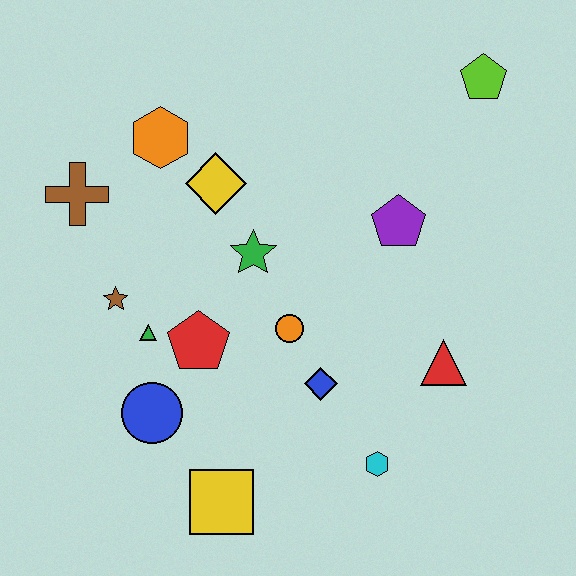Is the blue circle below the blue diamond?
Yes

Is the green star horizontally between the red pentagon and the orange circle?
Yes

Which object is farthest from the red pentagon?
The lime pentagon is farthest from the red pentagon.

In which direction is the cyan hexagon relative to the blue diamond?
The cyan hexagon is below the blue diamond.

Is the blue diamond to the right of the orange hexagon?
Yes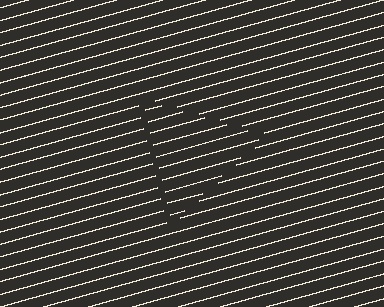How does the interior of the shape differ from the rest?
The interior of the shape contains the same grating, shifted by half a period — the contour is defined by the phase discontinuity where line-ends from the inner and outer gratings abut.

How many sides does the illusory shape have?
3 sides — the line-ends trace a triangle.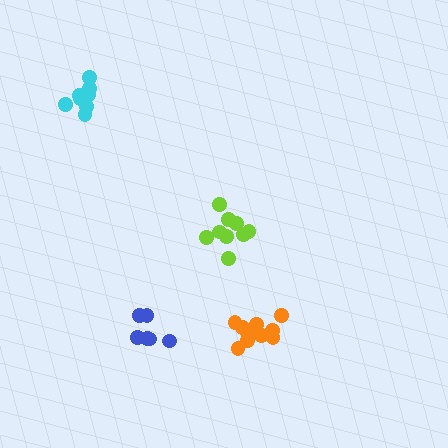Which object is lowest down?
The orange cluster is bottommost.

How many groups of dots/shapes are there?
There are 4 groups.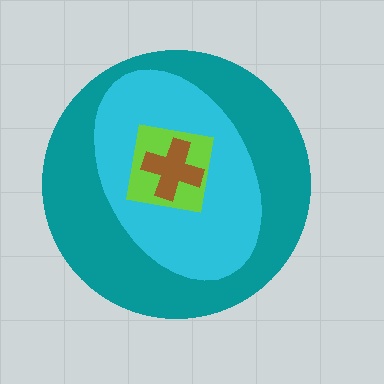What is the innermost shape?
The brown cross.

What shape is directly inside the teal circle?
The cyan ellipse.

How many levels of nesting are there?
4.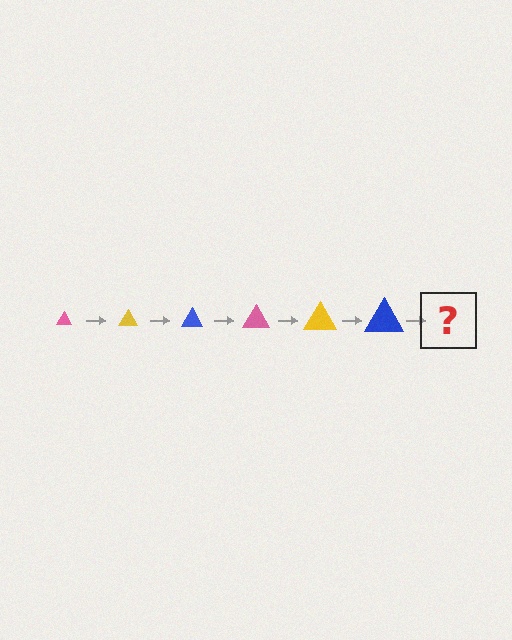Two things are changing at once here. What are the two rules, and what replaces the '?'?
The two rules are that the triangle grows larger each step and the color cycles through pink, yellow, and blue. The '?' should be a pink triangle, larger than the previous one.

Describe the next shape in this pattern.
It should be a pink triangle, larger than the previous one.